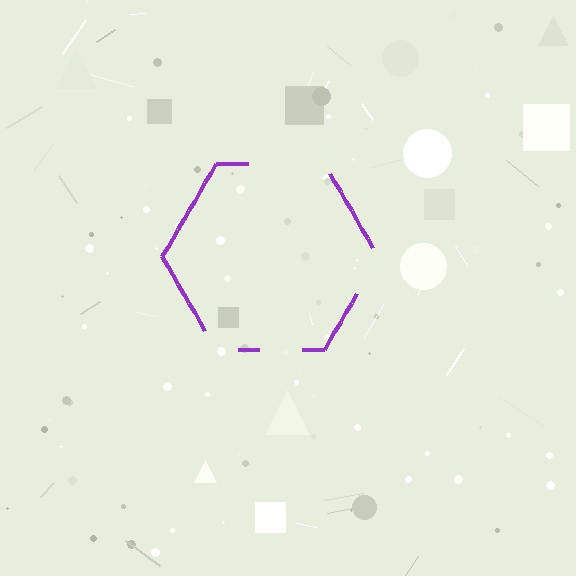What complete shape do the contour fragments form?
The contour fragments form a hexagon.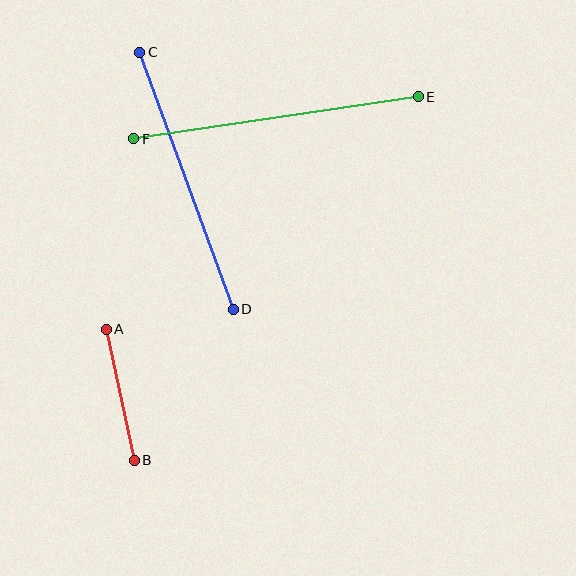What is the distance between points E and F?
The distance is approximately 288 pixels.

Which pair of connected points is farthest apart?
Points E and F are farthest apart.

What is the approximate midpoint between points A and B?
The midpoint is at approximately (120, 395) pixels.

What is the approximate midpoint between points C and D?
The midpoint is at approximately (186, 181) pixels.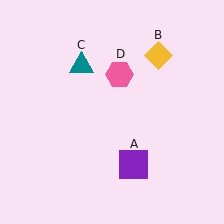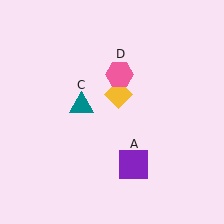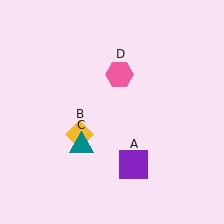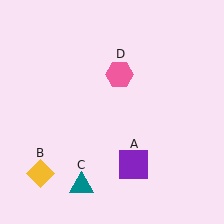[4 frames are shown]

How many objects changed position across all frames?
2 objects changed position: yellow diamond (object B), teal triangle (object C).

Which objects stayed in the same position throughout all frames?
Purple square (object A) and pink hexagon (object D) remained stationary.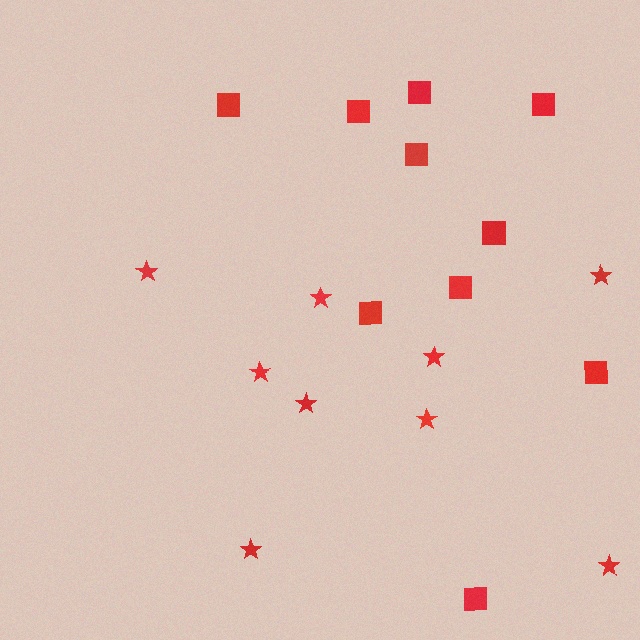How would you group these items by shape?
There are 2 groups: one group of stars (9) and one group of squares (10).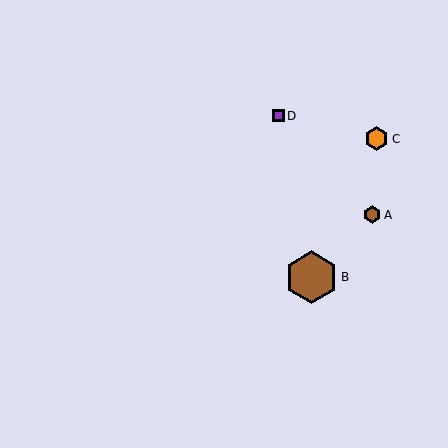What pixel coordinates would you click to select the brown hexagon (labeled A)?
Click at (372, 215) to select the brown hexagon A.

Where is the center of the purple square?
The center of the purple square is at (278, 116).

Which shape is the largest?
The brown hexagon (labeled B) is the largest.